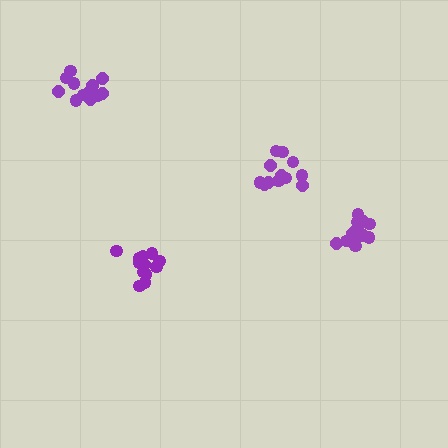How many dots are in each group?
Group 1: 12 dots, Group 2: 13 dots, Group 3: 12 dots, Group 4: 12 dots (49 total).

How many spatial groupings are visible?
There are 4 spatial groupings.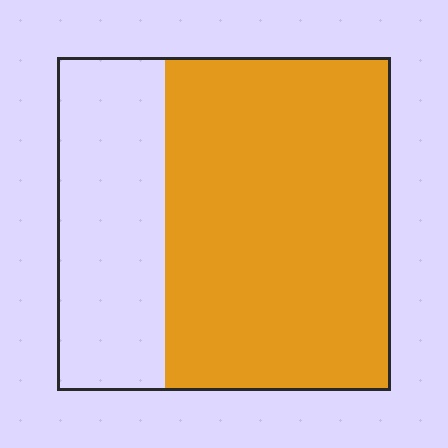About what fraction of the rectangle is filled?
About two thirds (2/3).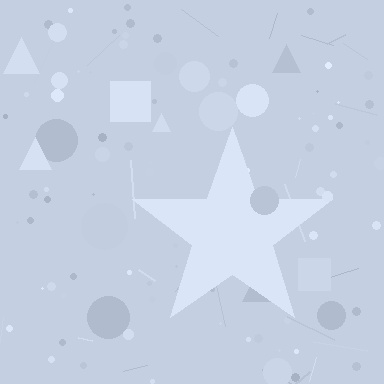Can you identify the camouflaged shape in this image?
The camouflaged shape is a star.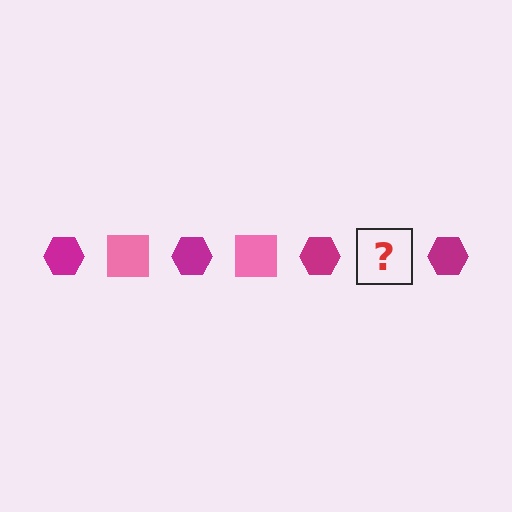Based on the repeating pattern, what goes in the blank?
The blank should be a pink square.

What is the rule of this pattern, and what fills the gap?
The rule is that the pattern alternates between magenta hexagon and pink square. The gap should be filled with a pink square.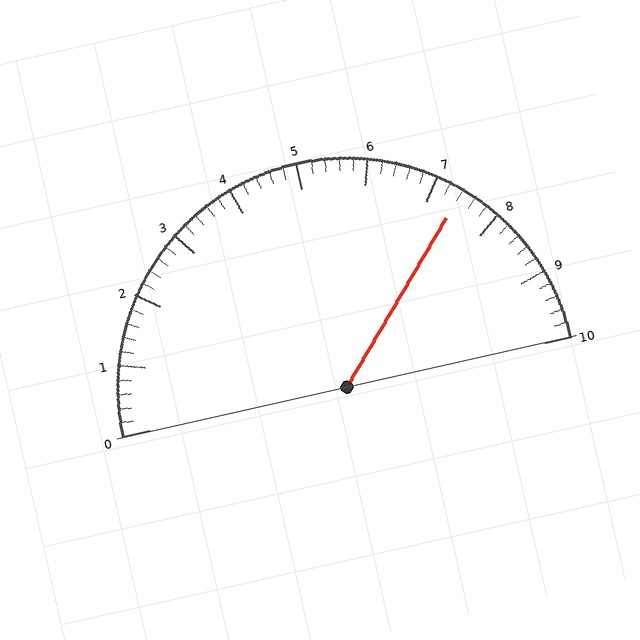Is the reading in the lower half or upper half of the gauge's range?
The reading is in the upper half of the range (0 to 10).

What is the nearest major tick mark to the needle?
The nearest major tick mark is 7.